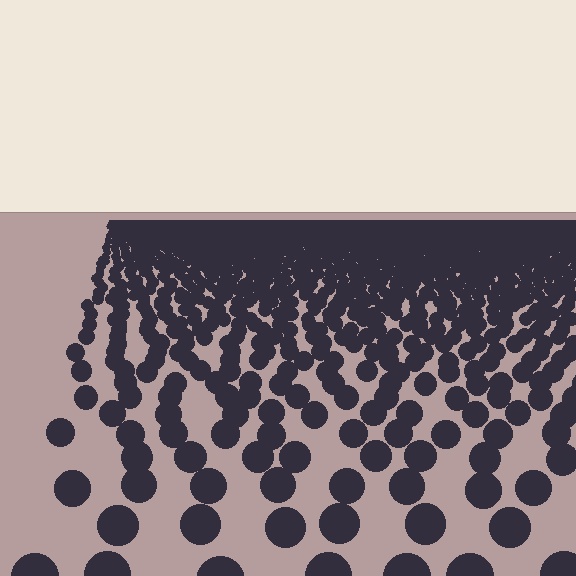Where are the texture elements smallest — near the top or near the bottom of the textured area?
Near the top.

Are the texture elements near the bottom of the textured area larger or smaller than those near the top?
Larger. Near the bottom, elements are closer to the viewer and appear at a bigger on-screen size.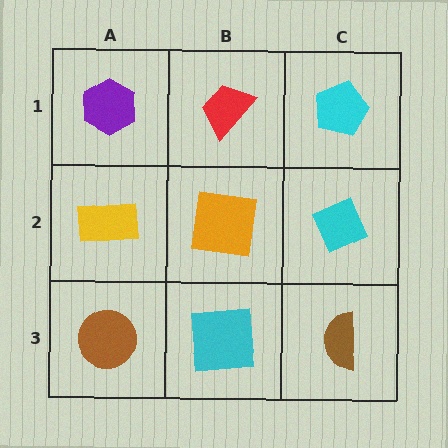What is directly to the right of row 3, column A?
A cyan square.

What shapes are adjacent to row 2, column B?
A red trapezoid (row 1, column B), a cyan square (row 3, column B), a yellow rectangle (row 2, column A), a cyan diamond (row 2, column C).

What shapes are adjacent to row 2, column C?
A cyan pentagon (row 1, column C), a brown semicircle (row 3, column C), an orange square (row 2, column B).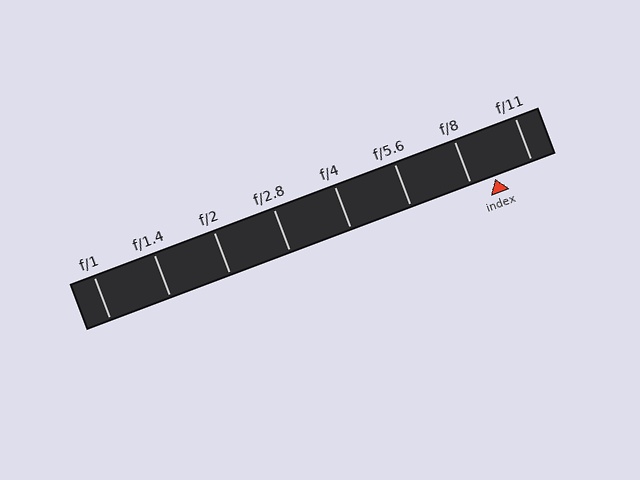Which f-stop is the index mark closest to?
The index mark is closest to f/8.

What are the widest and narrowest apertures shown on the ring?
The widest aperture shown is f/1 and the narrowest is f/11.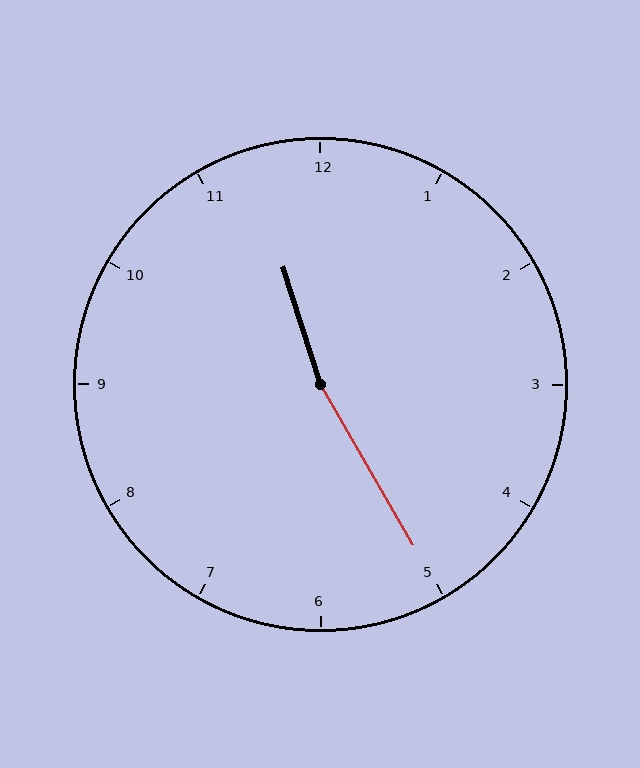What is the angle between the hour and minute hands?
Approximately 168 degrees.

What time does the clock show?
11:25.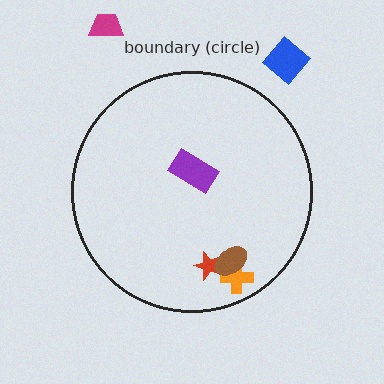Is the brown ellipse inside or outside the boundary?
Inside.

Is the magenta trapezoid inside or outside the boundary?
Outside.